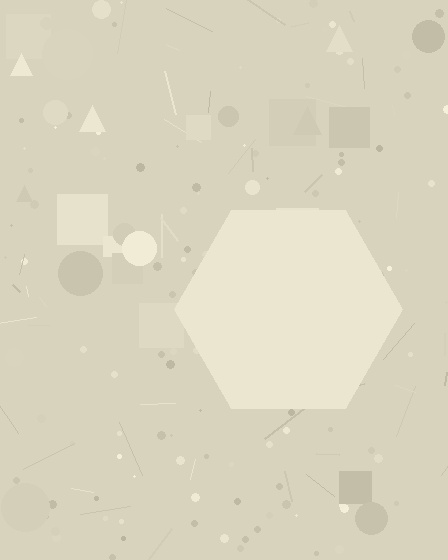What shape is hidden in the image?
A hexagon is hidden in the image.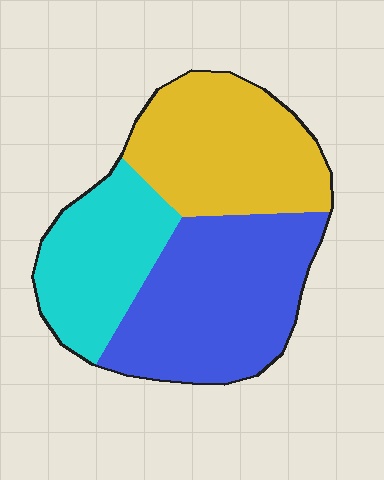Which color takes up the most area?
Blue, at roughly 40%.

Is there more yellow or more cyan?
Yellow.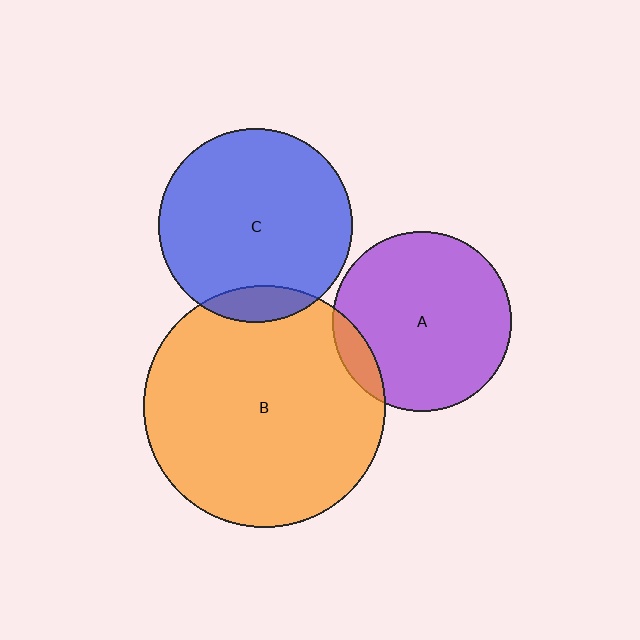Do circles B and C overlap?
Yes.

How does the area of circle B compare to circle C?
Approximately 1.6 times.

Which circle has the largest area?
Circle B (orange).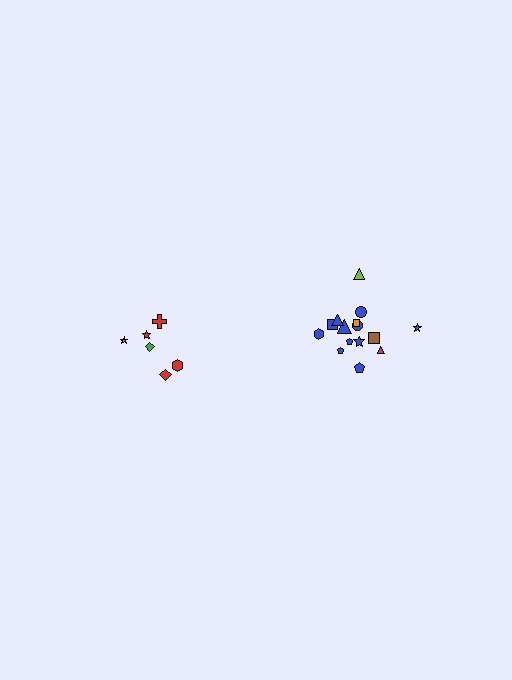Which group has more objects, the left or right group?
The right group.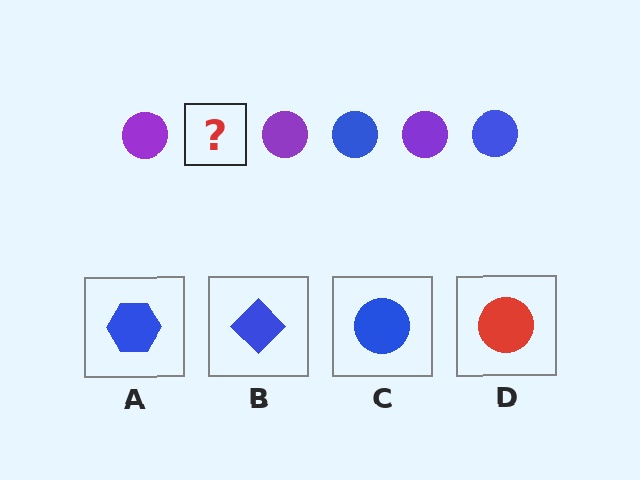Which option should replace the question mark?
Option C.